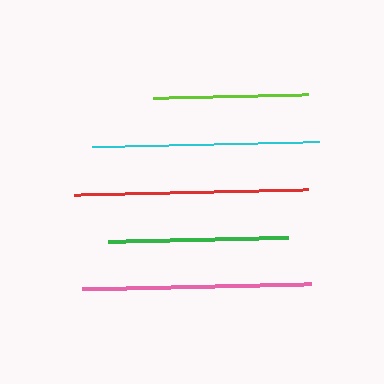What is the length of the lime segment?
The lime segment is approximately 155 pixels long.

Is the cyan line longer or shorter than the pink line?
The pink line is longer than the cyan line.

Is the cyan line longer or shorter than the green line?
The cyan line is longer than the green line.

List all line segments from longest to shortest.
From longest to shortest: red, pink, cyan, green, lime.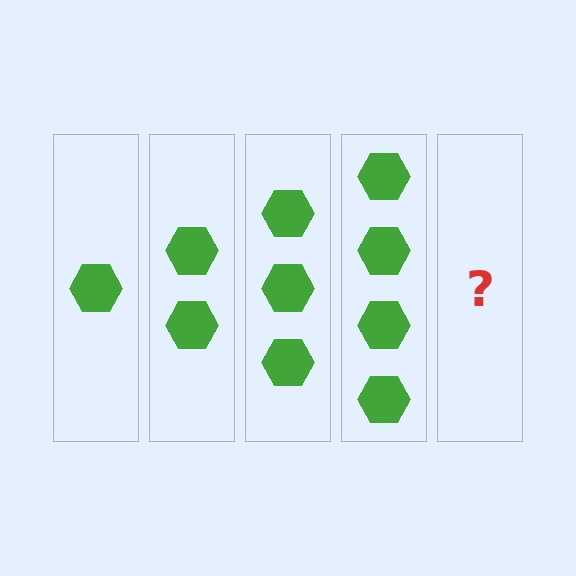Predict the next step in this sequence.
The next step is 5 hexagons.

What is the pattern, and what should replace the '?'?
The pattern is that each step adds one more hexagon. The '?' should be 5 hexagons.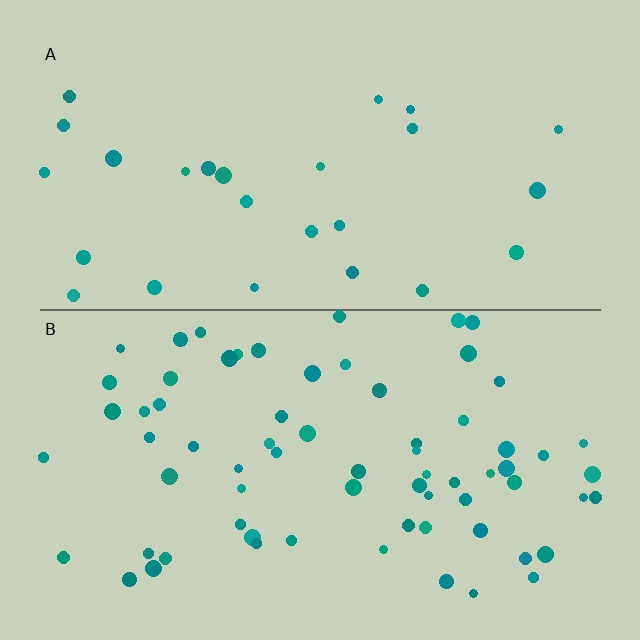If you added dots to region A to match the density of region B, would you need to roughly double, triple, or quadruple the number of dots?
Approximately triple.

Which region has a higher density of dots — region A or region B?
B (the bottom).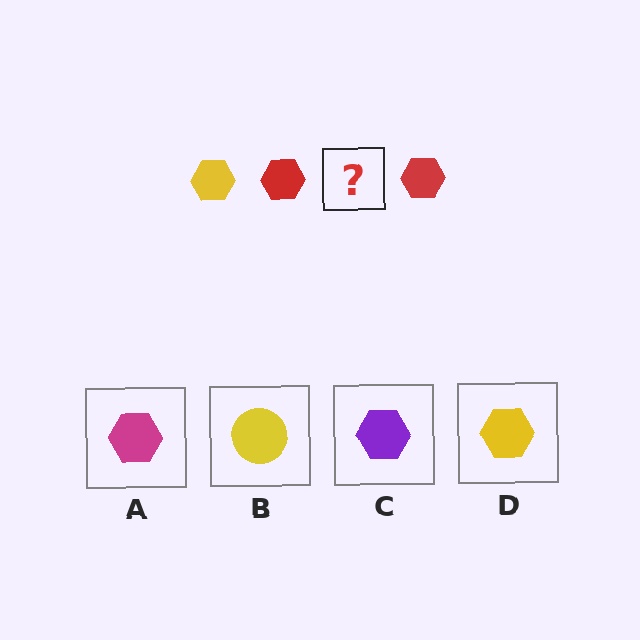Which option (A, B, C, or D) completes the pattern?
D.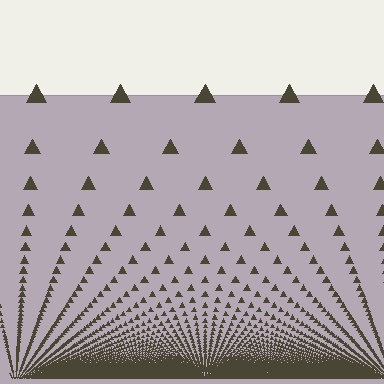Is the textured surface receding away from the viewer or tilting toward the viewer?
The surface appears to tilt toward the viewer. Texture elements get larger and sparser toward the top.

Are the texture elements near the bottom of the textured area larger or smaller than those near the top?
Smaller. The gradient is inverted — elements near the bottom are smaller and denser.